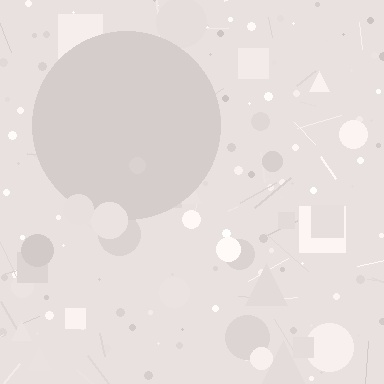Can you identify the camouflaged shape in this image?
The camouflaged shape is a circle.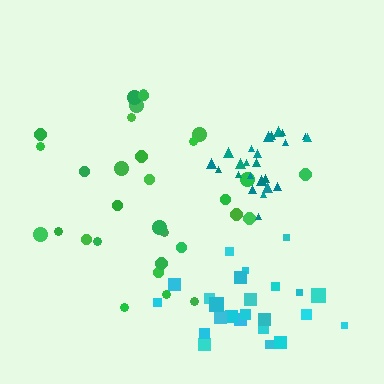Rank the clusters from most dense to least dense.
teal, cyan, green.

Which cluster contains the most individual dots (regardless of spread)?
Green (31).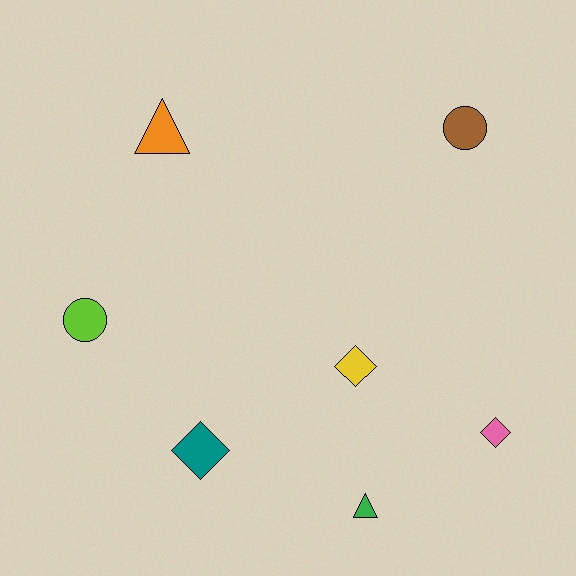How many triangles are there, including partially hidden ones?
There are 2 triangles.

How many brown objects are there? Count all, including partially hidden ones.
There is 1 brown object.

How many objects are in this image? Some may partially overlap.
There are 7 objects.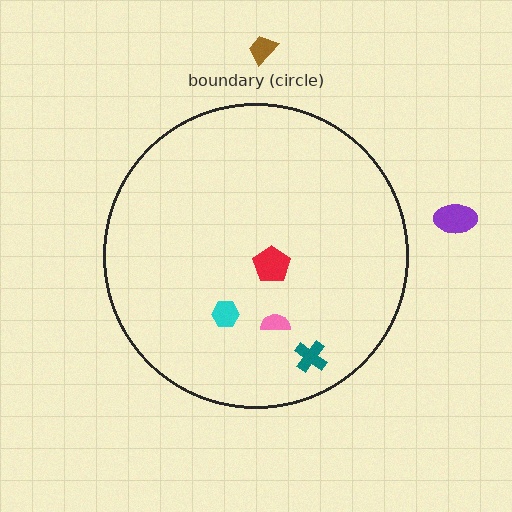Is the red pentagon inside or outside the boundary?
Inside.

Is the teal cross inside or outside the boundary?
Inside.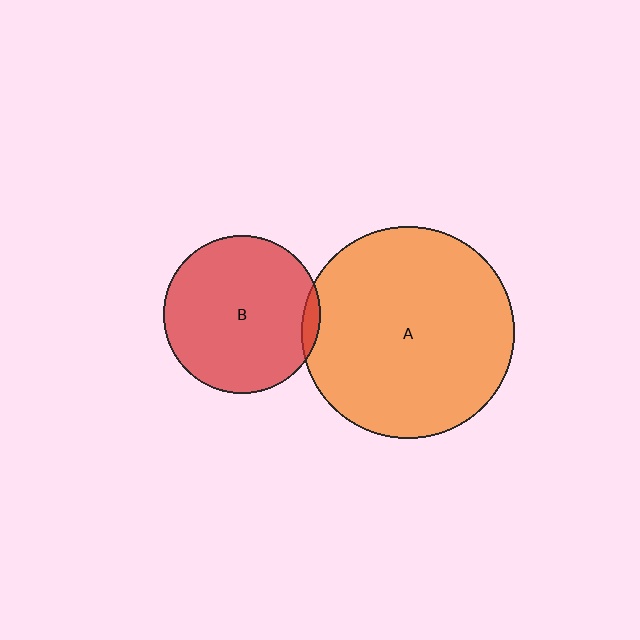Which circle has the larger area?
Circle A (orange).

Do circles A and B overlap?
Yes.